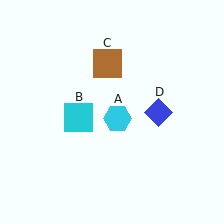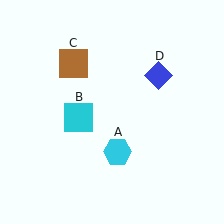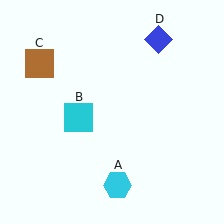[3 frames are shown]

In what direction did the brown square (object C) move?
The brown square (object C) moved left.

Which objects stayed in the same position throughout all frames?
Cyan square (object B) remained stationary.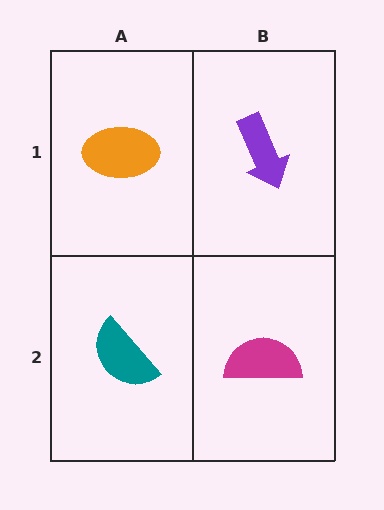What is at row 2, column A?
A teal semicircle.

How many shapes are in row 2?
2 shapes.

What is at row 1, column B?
A purple arrow.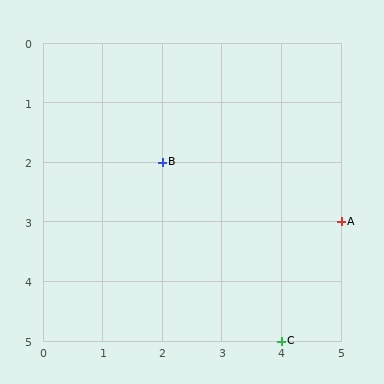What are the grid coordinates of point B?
Point B is at grid coordinates (2, 2).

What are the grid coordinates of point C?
Point C is at grid coordinates (4, 5).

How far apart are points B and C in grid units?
Points B and C are 2 columns and 3 rows apart (about 3.6 grid units diagonally).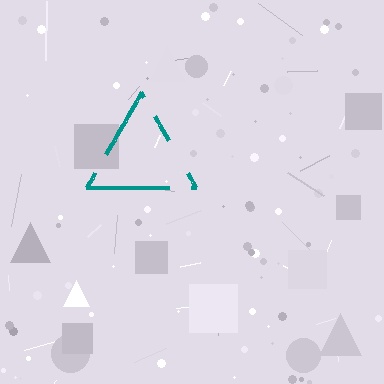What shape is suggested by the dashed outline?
The dashed outline suggests a triangle.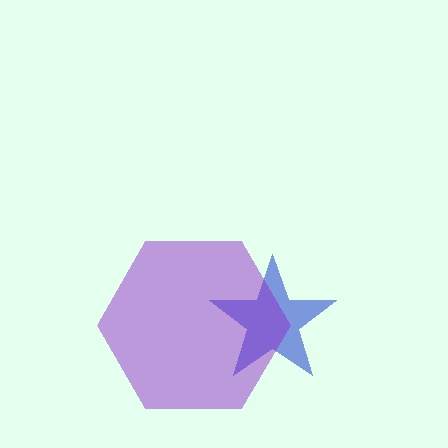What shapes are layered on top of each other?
The layered shapes are: a blue star, a purple hexagon.